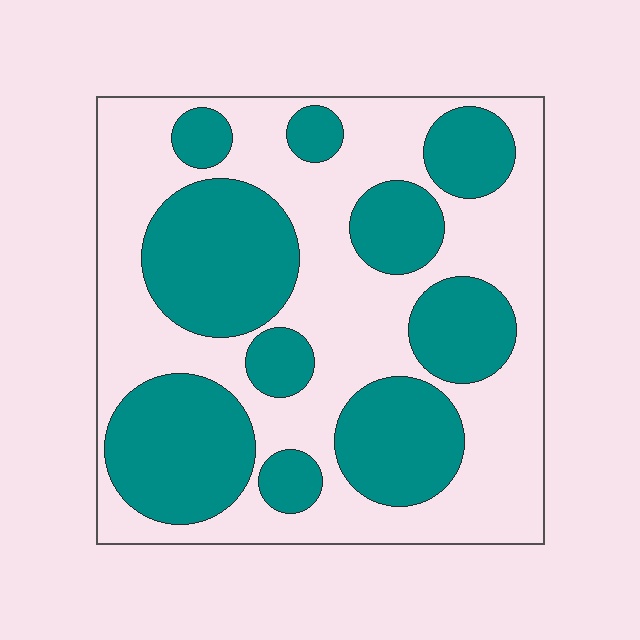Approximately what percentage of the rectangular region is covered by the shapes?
Approximately 45%.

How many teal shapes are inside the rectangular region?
10.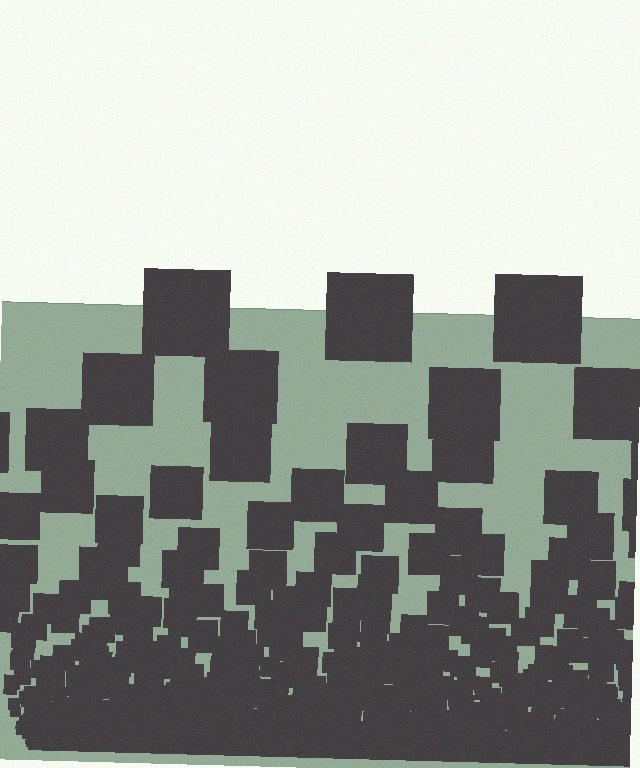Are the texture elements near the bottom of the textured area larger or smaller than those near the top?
Smaller. The gradient is inverted — elements near the bottom are smaller and denser.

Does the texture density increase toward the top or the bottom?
Density increases toward the bottom.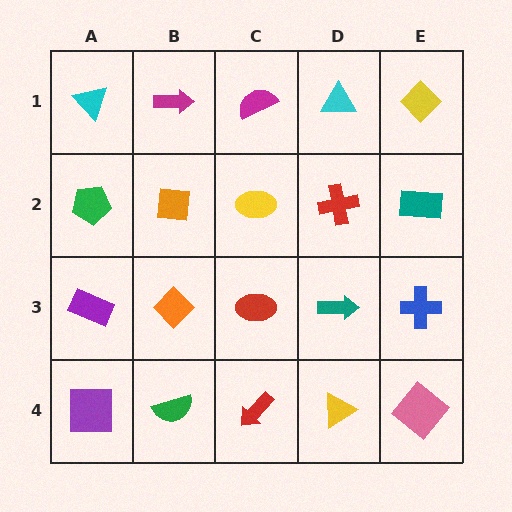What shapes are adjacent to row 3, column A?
A green pentagon (row 2, column A), a purple square (row 4, column A), an orange diamond (row 3, column B).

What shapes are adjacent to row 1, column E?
A teal rectangle (row 2, column E), a cyan triangle (row 1, column D).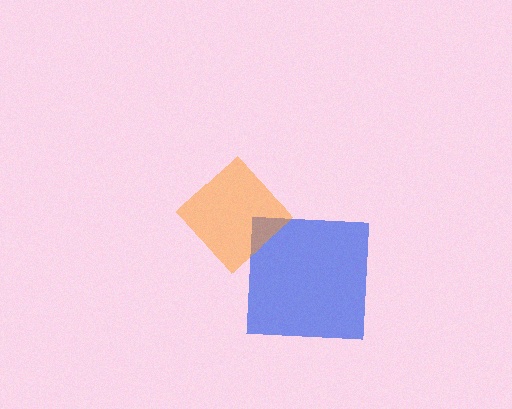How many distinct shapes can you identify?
There are 2 distinct shapes: a blue square, an orange diamond.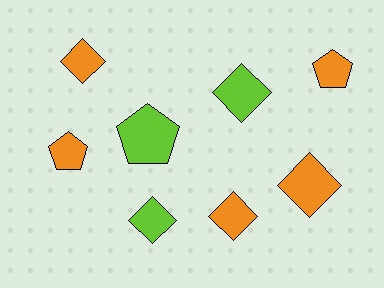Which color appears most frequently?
Orange, with 5 objects.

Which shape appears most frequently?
Diamond, with 5 objects.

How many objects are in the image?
There are 8 objects.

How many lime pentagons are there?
There is 1 lime pentagon.